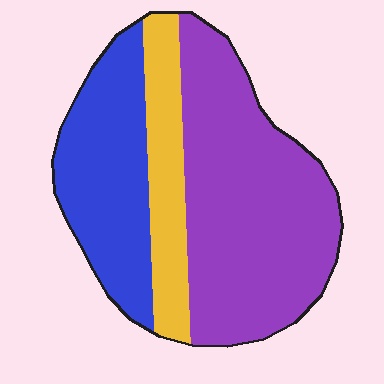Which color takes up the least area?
Yellow, at roughly 15%.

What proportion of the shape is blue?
Blue takes up about one third (1/3) of the shape.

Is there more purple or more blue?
Purple.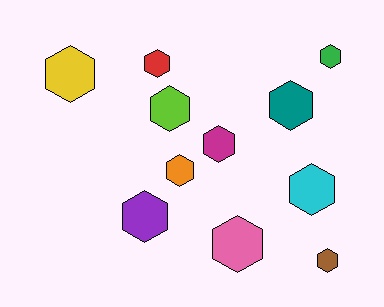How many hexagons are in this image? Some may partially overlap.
There are 11 hexagons.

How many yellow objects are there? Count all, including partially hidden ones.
There is 1 yellow object.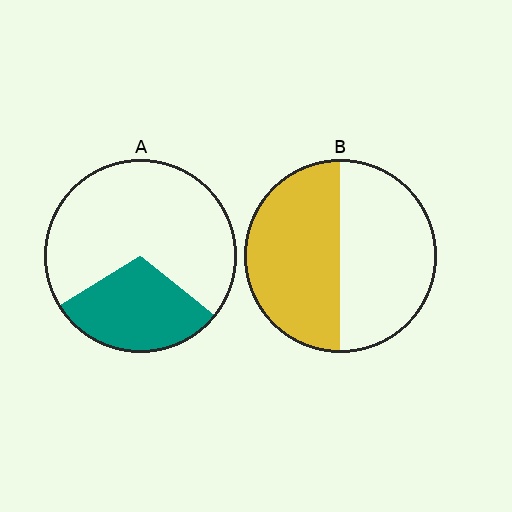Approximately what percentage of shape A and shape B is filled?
A is approximately 30% and B is approximately 50%.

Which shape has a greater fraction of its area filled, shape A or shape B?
Shape B.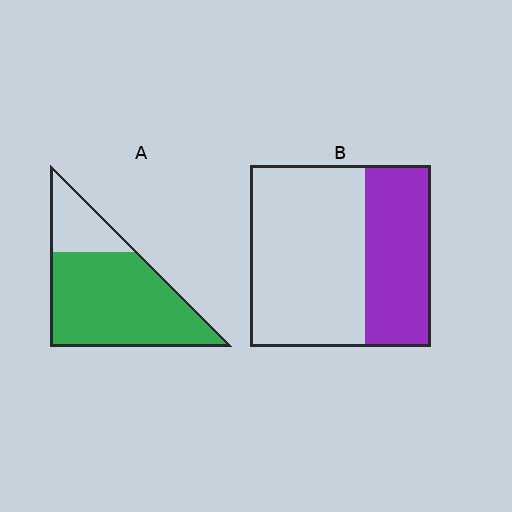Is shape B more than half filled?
No.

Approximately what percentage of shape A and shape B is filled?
A is approximately 75% and B is approximately 35%.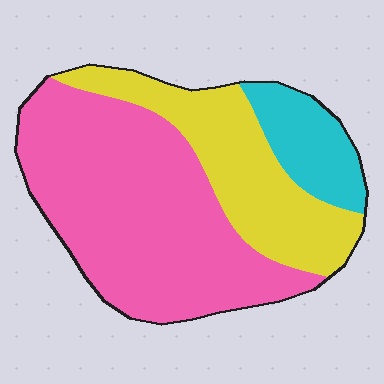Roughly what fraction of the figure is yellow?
Yellow takes up between a quarter and a half of the figure.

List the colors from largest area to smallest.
From largest to smallest: pink, yellow, cyan.